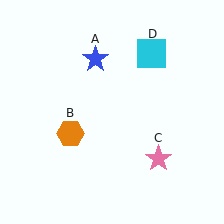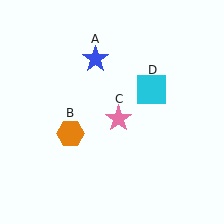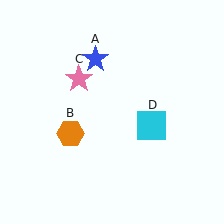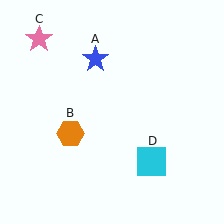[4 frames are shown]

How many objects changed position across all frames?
2 objects changed position: pink star (object C), cyan square (object D).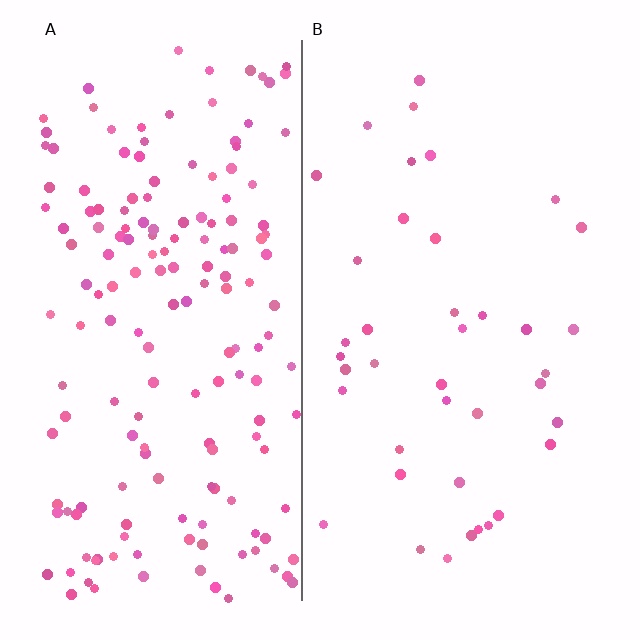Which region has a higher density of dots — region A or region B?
A (the left).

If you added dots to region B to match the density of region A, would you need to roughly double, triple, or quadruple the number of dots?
Approximately quadruple.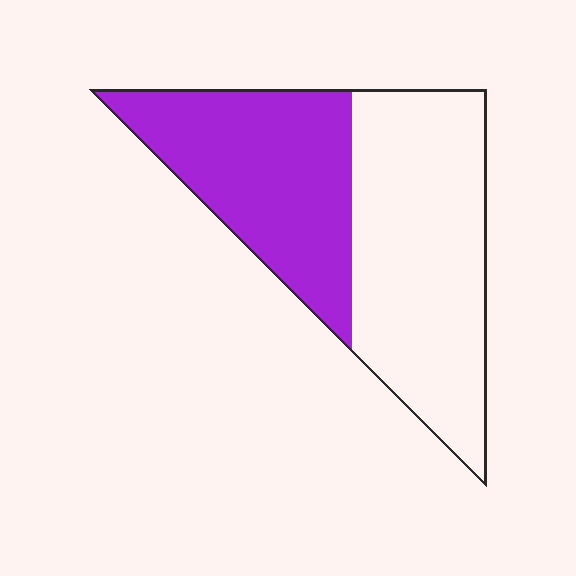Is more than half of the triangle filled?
No.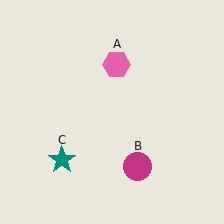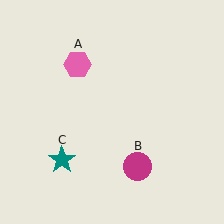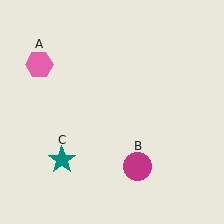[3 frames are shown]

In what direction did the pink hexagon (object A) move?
The pink hexagon (object A) moved left.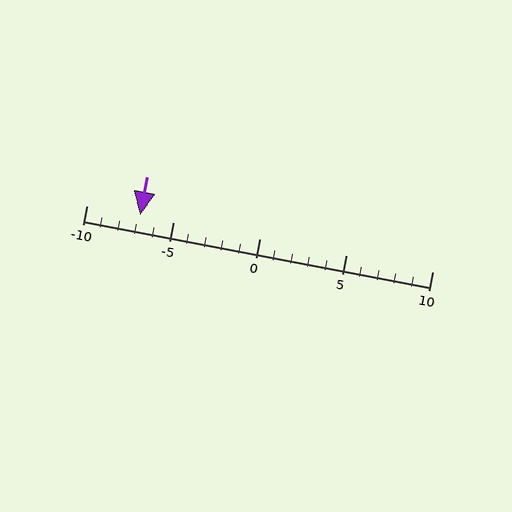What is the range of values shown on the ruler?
The ruler shows values from -10 to 10.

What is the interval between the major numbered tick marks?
The major tick marks are spaced 5 units apart.